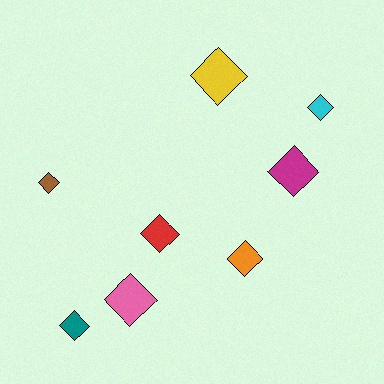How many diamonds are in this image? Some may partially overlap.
There are 8 diamonds.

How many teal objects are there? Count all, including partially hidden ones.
There is 1 teal object.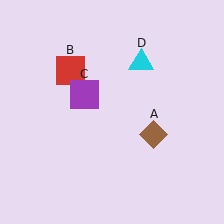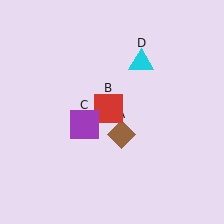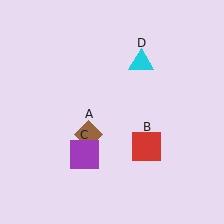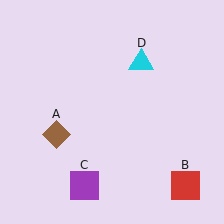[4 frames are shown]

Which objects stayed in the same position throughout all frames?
Cyan triangle (object D) remained stationary.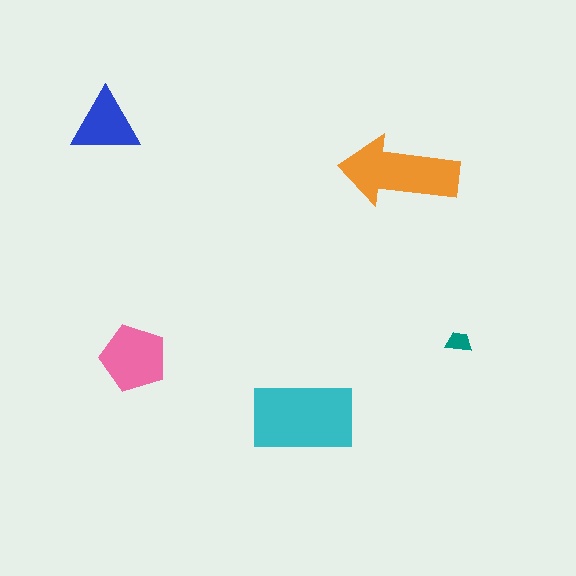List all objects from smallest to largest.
The teal trapezoid, the blue triangle, the pink pentagon, the orange arrow, the cyan rectangle.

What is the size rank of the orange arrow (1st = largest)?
2nd.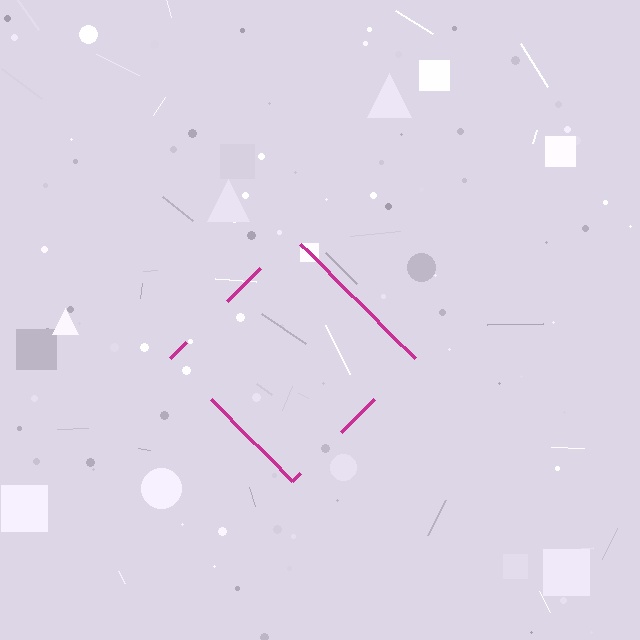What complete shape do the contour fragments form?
The contour fragments form a diamond.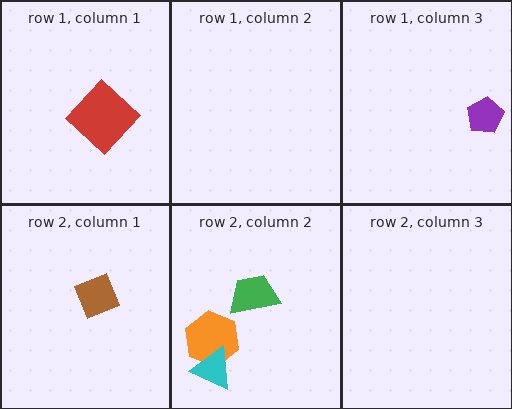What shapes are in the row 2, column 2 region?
The orange hexagon, the cyan triangle, the green trapezoid.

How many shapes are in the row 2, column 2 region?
3.